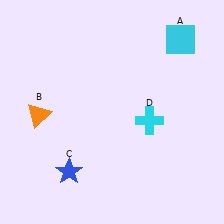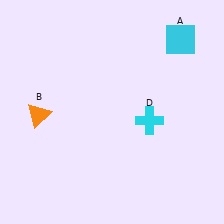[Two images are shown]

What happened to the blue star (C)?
The blue star (C) was removed in Image 2. It was in the bottom-left area of Image 1.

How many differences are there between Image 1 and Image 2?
There is 1 difference between the two images.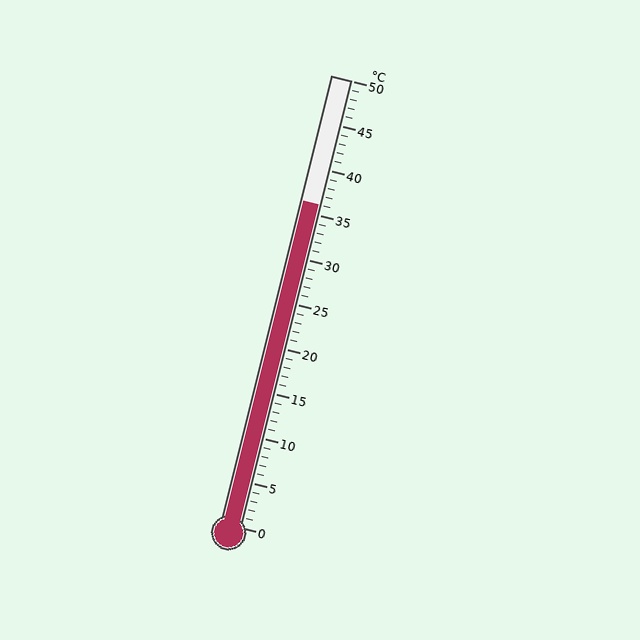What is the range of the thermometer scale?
The thermometer scale ranges from 0°C to 50°C.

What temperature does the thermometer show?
The thermometer shows approximately 36°C.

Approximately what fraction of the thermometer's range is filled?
The thermometer is filled to approximately 70% of its range.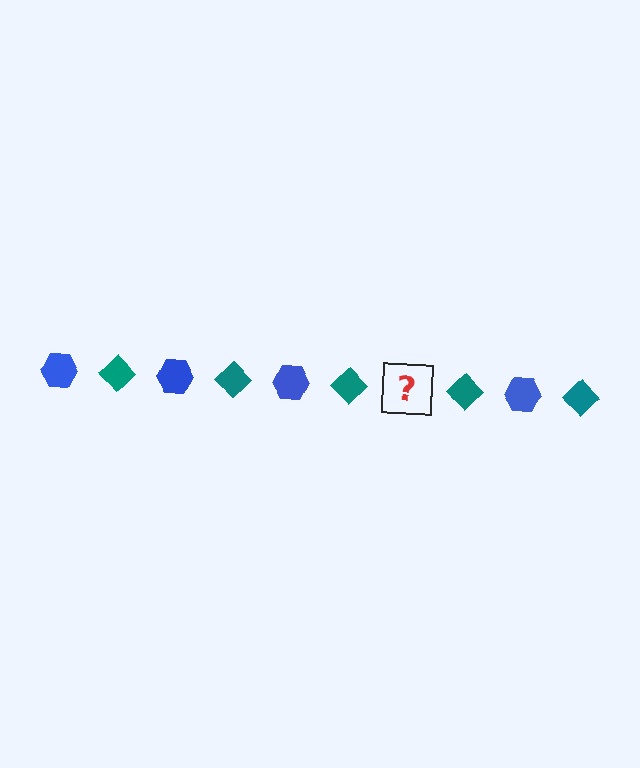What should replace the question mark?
The question mark should be replaced with a blue hexagon.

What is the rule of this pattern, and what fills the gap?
The rule is that the pattern alternates between blue hexagon and teal diamond. The gap should be filled with a blue hexagon.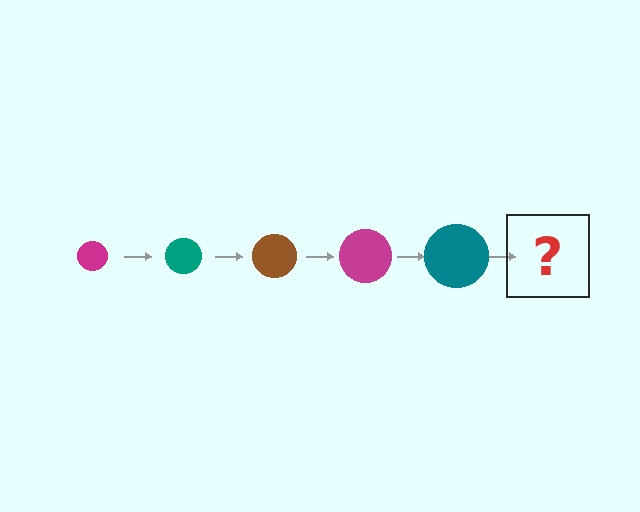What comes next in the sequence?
The next element should be a brown circle, larger than the previous one.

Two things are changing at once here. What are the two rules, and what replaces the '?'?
The two rules are that the circle grows larger each step and the color cycles through magenta, teal, and brown. The '?' should be a brown circle, larger than the previous one.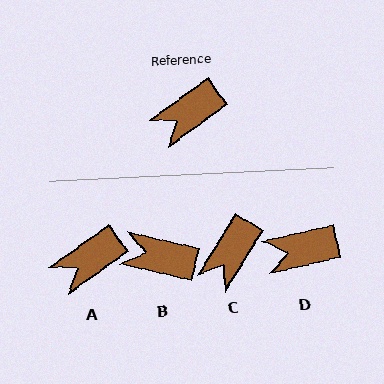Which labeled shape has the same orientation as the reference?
A.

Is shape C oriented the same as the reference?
No, it is off by about 23 degrees.